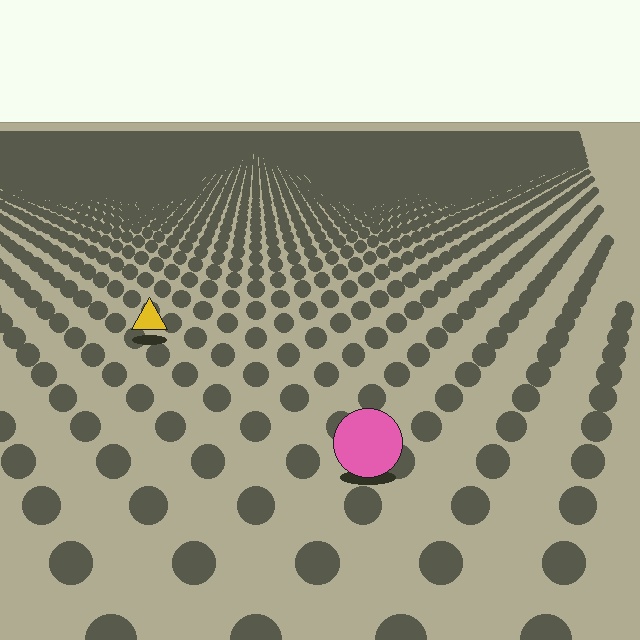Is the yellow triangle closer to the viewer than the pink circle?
No. The pink circle is closer — you can tell from the texture gradient: the ground texture is coarser near it.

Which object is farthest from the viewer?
The yellow triangle is farthest from the viewer. It appears smaller and the ground texture around it is denser.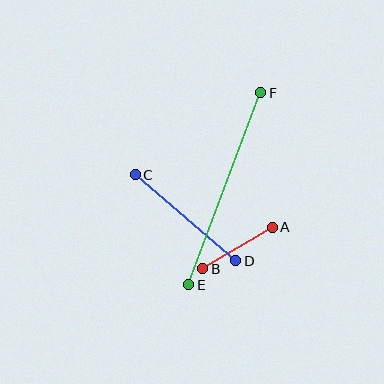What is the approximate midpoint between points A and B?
The midpoint is at approximately (237, 248) pixels.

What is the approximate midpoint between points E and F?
The midpoint is at approximately (225, 189) pixels.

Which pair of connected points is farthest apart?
Points E and F are farthest apart.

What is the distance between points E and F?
The distance is approximately 205 pixels.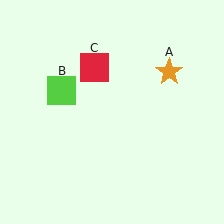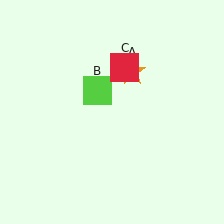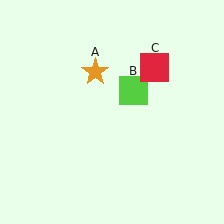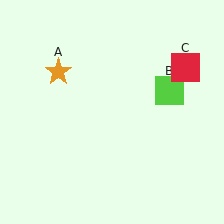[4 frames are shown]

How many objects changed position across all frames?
3 objects changed position: orange star (object A), lime square (object B), red square (object C).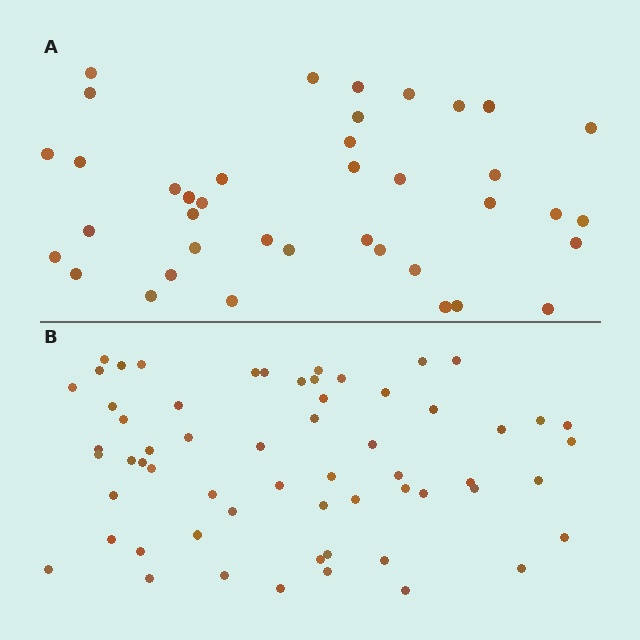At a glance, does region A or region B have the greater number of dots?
Region B (the bottom region) has more dots.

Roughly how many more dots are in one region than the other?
Region B has approximately 20 more dots than region A.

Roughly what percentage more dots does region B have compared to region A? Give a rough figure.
About 55% more.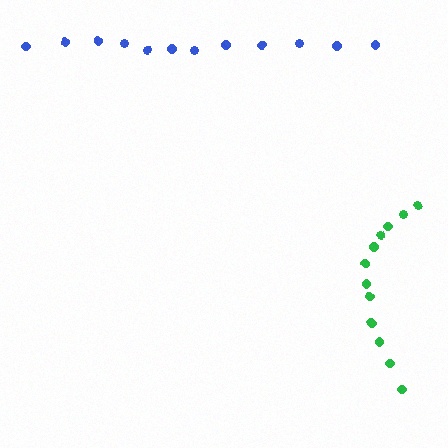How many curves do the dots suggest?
There are 2 distinct paths.